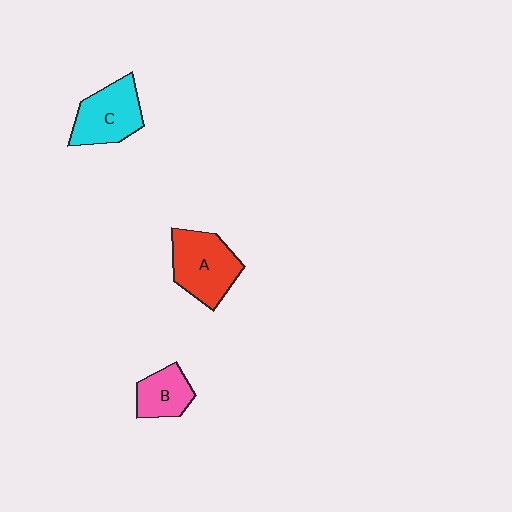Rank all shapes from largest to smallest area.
From largest to smallest: A (red), C (cyan), B (pink).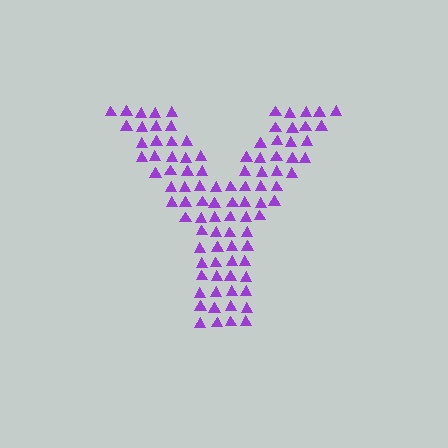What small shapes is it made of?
It is made of small triangles.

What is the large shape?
The large shape is the letter Y.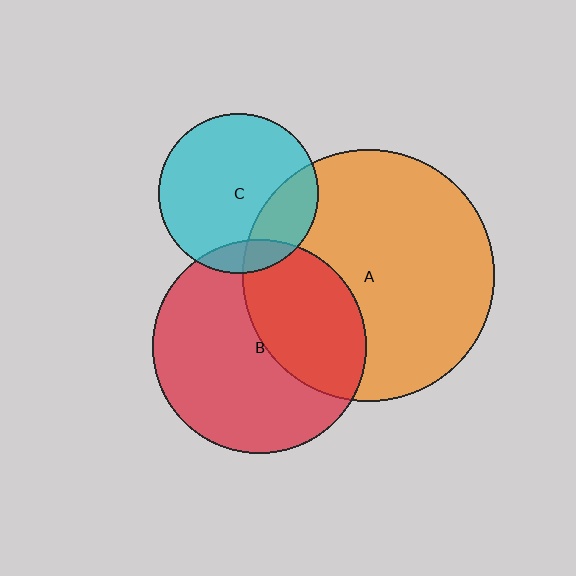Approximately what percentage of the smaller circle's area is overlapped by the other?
Approximately 40%.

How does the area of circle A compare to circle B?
Approximately 1.4 times.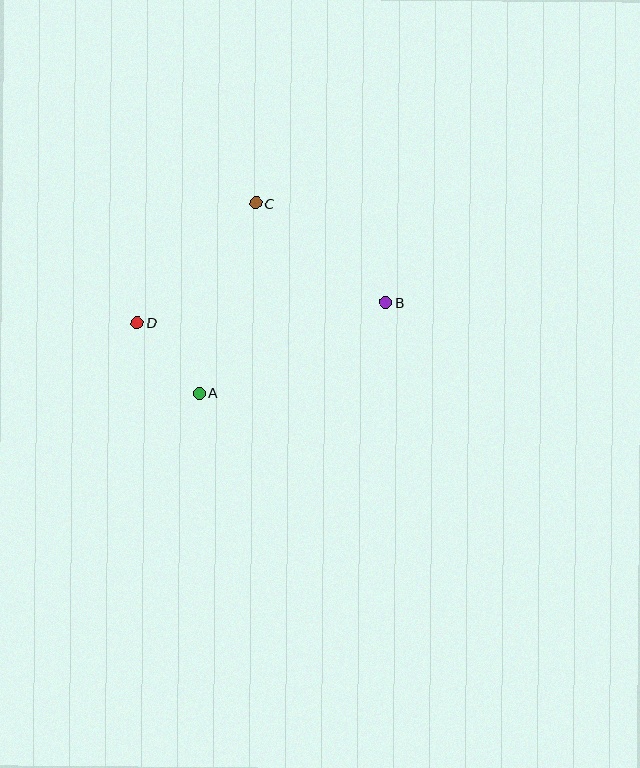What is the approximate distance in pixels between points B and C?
The distance between B and C is approximately 163 pixels.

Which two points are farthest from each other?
Points B and D are farthest from each other.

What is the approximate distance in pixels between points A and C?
The distance between A and C is approximately 198 pixels.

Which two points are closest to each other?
Points A and D are closest to each other.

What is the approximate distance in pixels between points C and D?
The distance between C and D is approximately 168 pixels.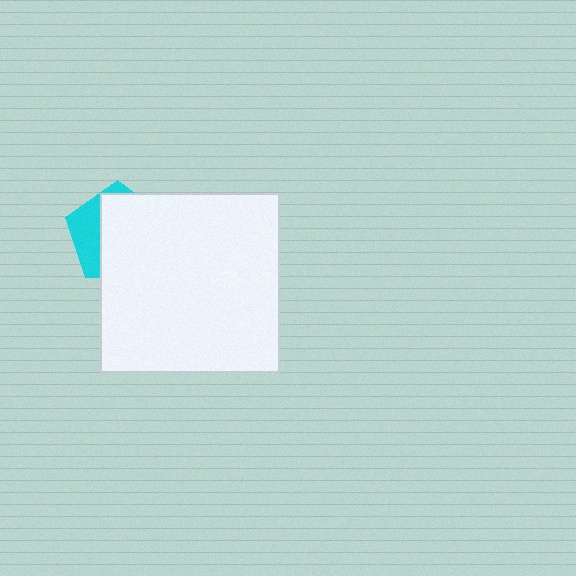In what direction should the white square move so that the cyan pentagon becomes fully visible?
The white square should move right. That is the shortest direction to clear the overlap and leave the cyan pentagon fully visible.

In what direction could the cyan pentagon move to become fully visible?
The cyan pentagon could move left. That would shift it out from behind the white square entirely.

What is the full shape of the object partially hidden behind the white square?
The partially hidden object is a cyan pentagon.